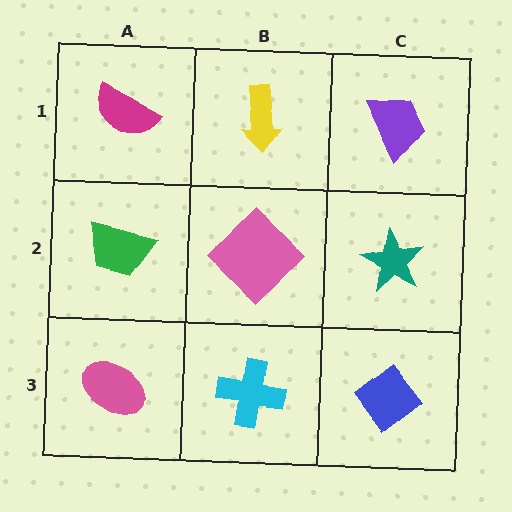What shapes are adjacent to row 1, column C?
A teal star (row 2, column C), a yellow arrow (row 1, column B).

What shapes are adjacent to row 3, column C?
A teal star (row 2, column C), a cyan cross (row 3, column B).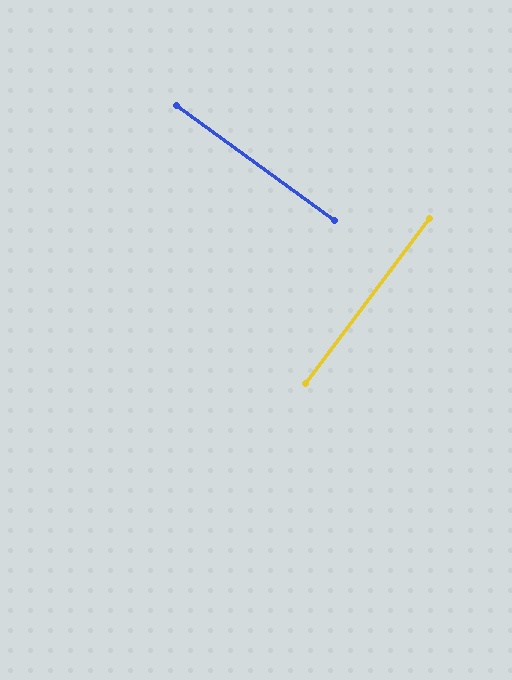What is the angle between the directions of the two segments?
Approximately 89 degrees.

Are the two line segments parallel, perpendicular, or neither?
Perpendicular — they meet at approximately 89°.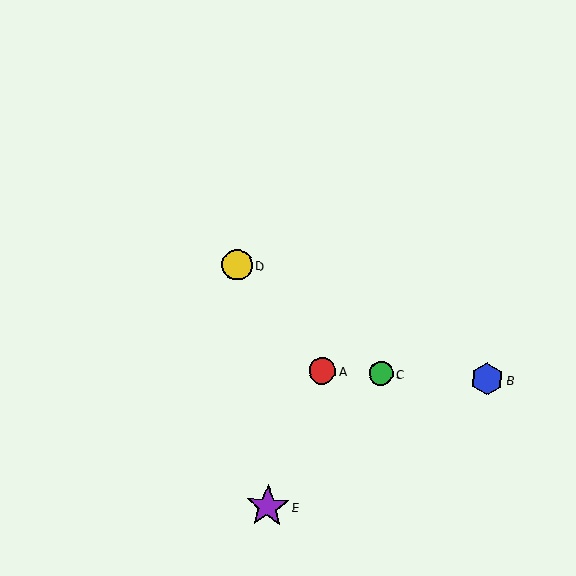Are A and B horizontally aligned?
Yes, both are at y≈371.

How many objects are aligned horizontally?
3 objects (A, B, C) are aligned horizontally.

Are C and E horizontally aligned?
No, C is at y≈374 and E is at y≈506.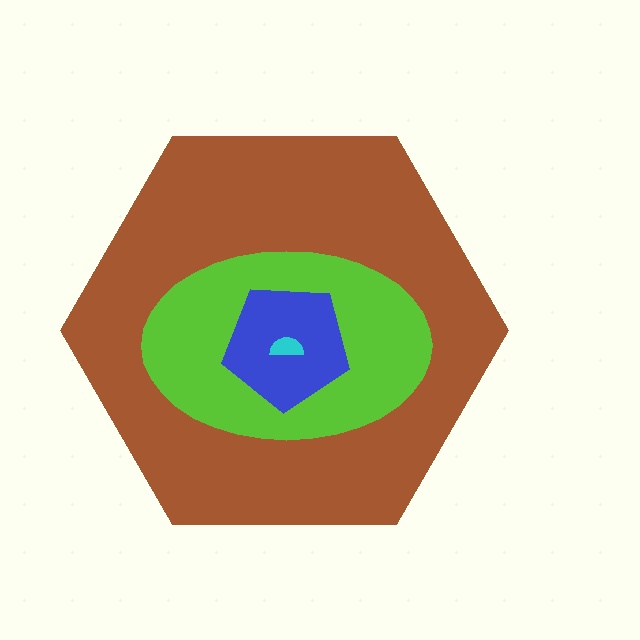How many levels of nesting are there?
4.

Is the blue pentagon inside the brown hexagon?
Yes.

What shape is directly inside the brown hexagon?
The lime ellipse.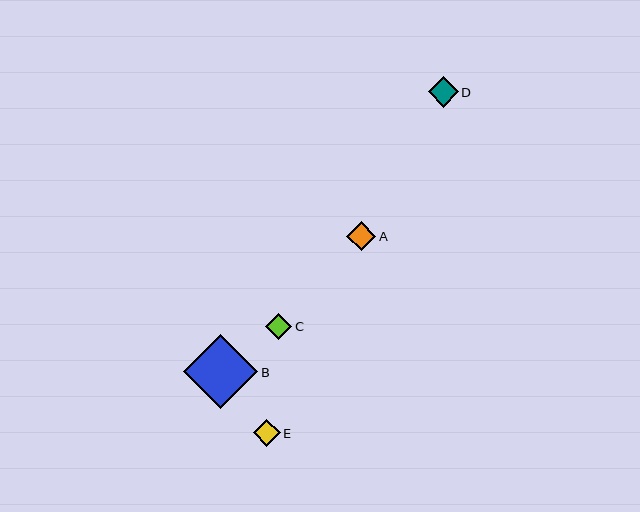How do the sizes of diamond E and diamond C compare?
Diamond E and diamond C are approximately the same size.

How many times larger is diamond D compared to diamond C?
Diamond D is approximately 1.1 times the size of diamond C.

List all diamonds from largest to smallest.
From largest to smallest: B, D, A, E, C.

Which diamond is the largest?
Diamond B is the largest with a size of approximately 74 pixels.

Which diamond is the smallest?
Diamond C is the smallest with a size of approximately 27 pixels.